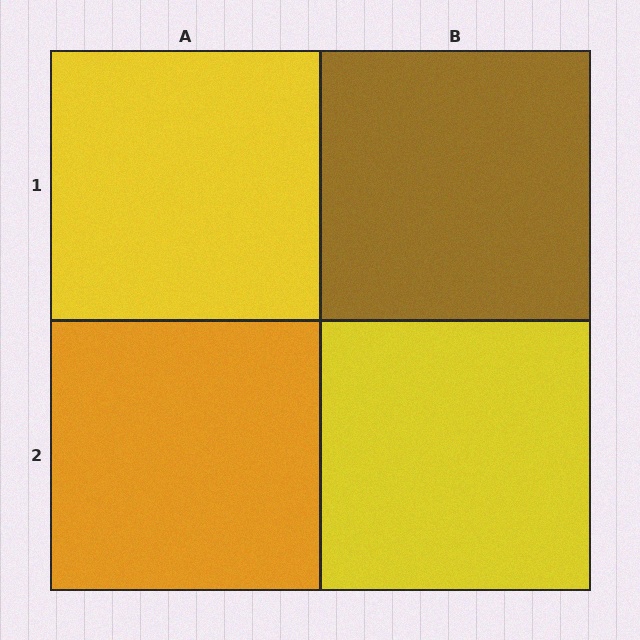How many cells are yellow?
2 cells are yellow.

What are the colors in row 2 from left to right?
Orange, yellow.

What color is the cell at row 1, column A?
Yellow.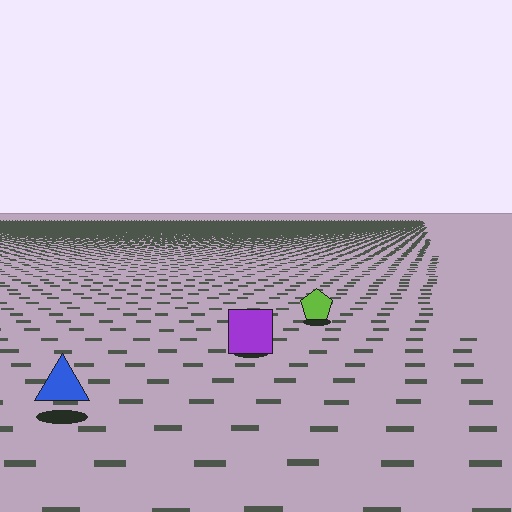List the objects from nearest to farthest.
From nearest to farthest: the blue triangle, the purple square, the lime pentagon.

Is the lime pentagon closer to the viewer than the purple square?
No. The purple square is closer — you can tell from the texture gradient: the ground texture is coarser near it.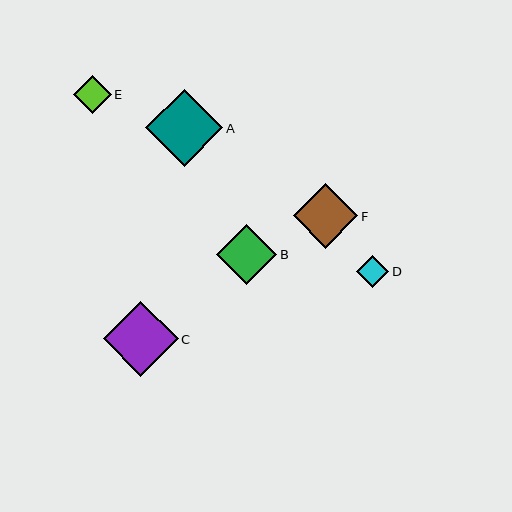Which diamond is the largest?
Diamond A is the largest with a size of approximately 78 pixels.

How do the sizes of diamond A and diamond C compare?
Diamond A and diamond C are approximately the same size.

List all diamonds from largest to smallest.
From largest to smallest: A, C, F, B, E, D.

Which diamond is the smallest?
Diamond D is the smallest with a size of approximately 32 pixels.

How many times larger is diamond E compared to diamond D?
Diamond E is approximately 1.2 times the size of diamond D.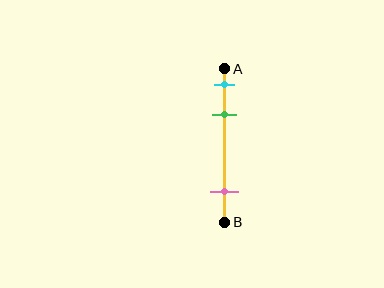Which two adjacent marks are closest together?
The cyan and green marks are the closest adjacent pair.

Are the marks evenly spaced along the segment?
No, the marks are not evenly spaced.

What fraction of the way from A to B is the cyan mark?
The cyan mark is approximately 10% (0.1) of the way from A to B.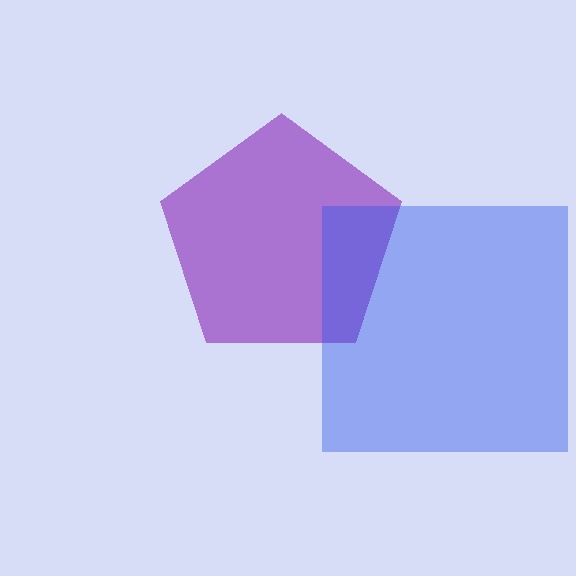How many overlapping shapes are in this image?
There are 2 overlapping shapes in the image.